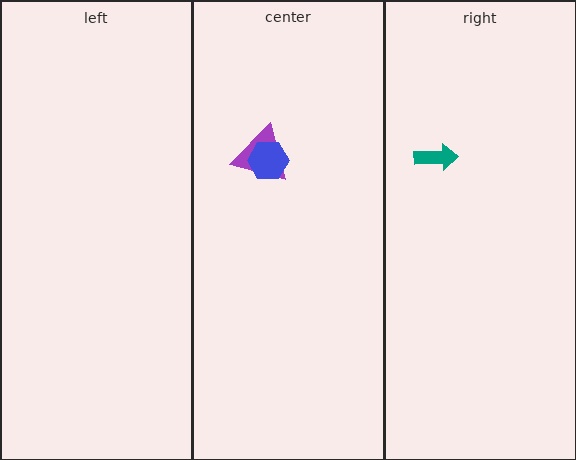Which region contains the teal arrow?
The right region.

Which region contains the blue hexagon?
The center region.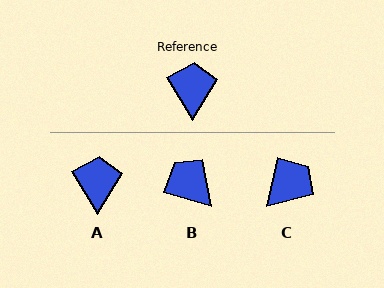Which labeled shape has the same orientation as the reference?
A.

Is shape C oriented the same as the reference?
No, it is off by about 44 degrees.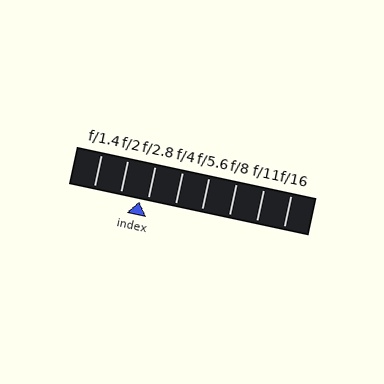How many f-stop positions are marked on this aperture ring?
There are 8 f-stop positions marked.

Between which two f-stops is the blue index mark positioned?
The index mark is between f/2 and f/2.8.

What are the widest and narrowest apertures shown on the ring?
The widest aperture shown is f/1.4 and the narrowest is f/16.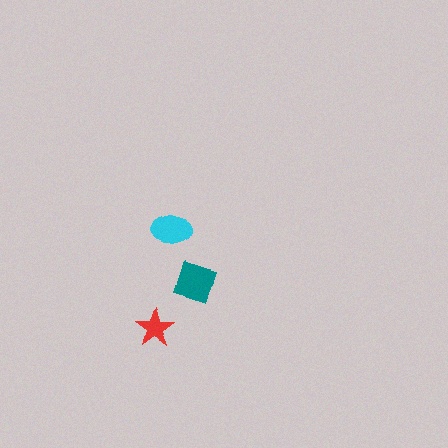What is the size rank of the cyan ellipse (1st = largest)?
2nd.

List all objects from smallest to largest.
The red star, the cyan ellipse, the teal diamond.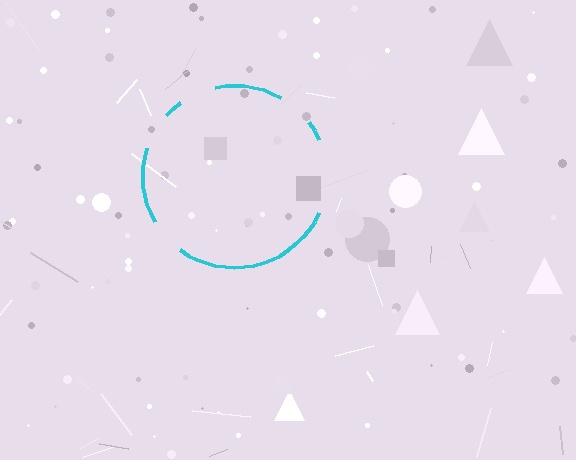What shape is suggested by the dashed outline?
The dashed outline suggests a circle.